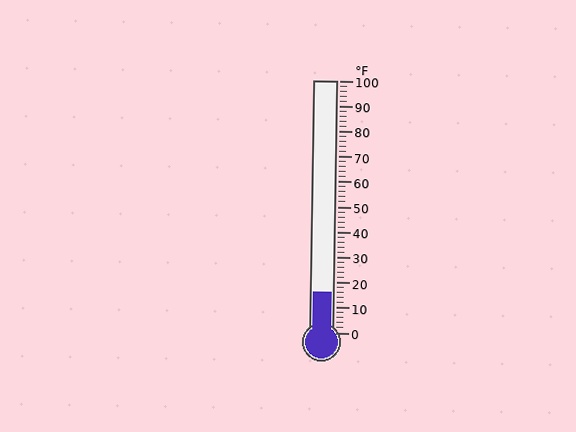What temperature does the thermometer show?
The thermometer shows approximately 16°F.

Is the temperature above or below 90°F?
The temperature is below 90°F.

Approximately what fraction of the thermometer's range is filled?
The thermometer is filled to approximately 15% of its range.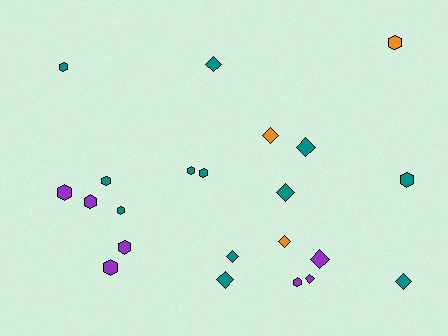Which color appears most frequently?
Teal, with 12 objects.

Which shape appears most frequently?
Hexagon, with 12 objects.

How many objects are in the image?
There are 22 objects.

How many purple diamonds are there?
There are 2 purple diamonds.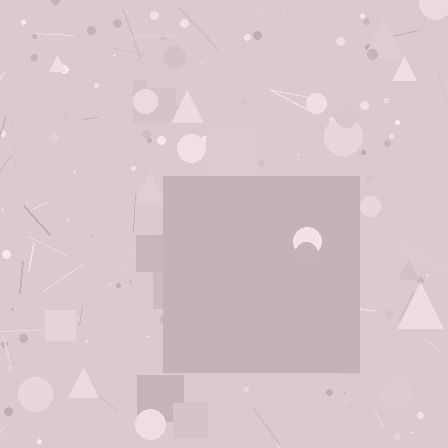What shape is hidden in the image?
A square is hidden in the image.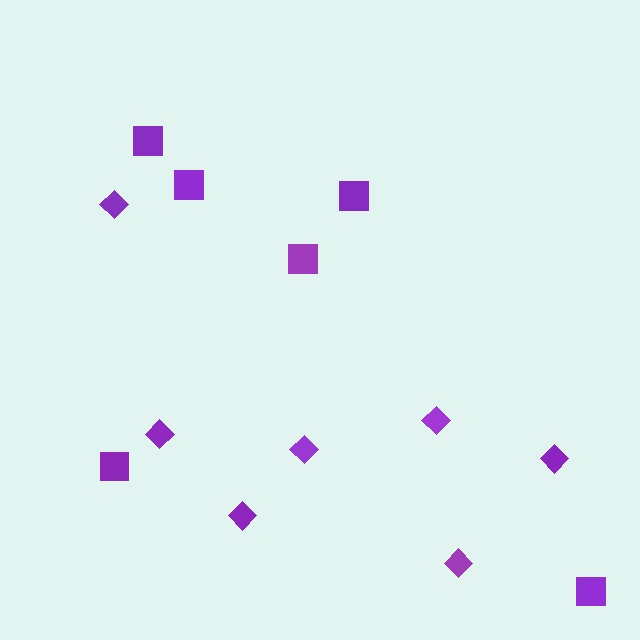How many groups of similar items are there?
There are 2 groups: one group of squares (6) and one group of diamonds (7).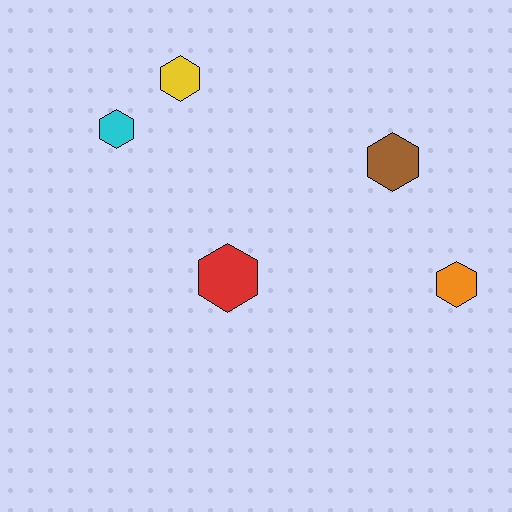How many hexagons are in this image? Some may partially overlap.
There are 5 hexagons.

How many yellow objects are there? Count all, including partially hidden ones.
There is 1 yellow object.